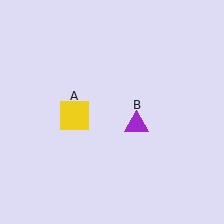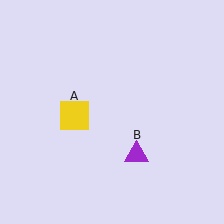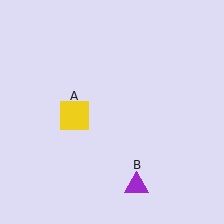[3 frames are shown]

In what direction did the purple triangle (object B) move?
The purple triangle (object B) moved down.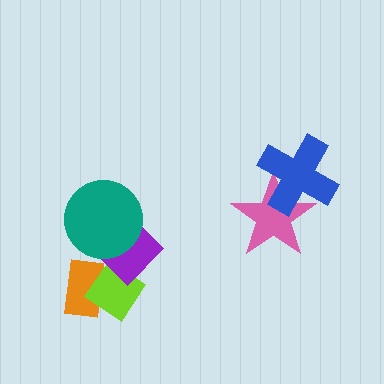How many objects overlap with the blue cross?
1 object overlaps with the blue cross.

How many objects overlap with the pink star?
1 object overlaps with the pink star.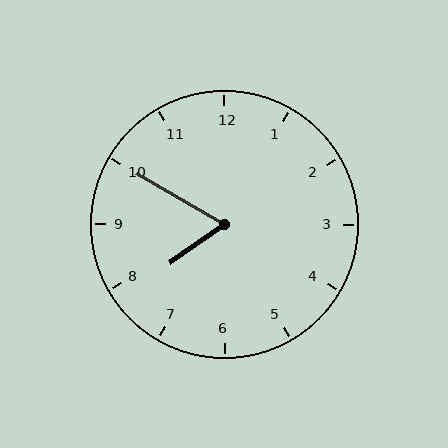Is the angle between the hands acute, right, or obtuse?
It is acute.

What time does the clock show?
7:50.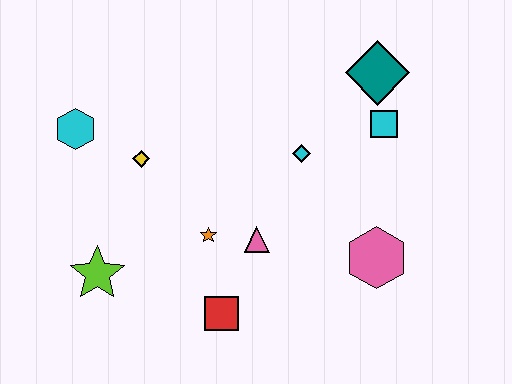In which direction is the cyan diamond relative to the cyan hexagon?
The cyan diamond is to the right of the cyan hexagon.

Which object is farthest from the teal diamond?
The lime star is farthest from the teal diamond.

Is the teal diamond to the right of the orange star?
Yes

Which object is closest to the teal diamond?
The cyan square is closest to the teal diamond.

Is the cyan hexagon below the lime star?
No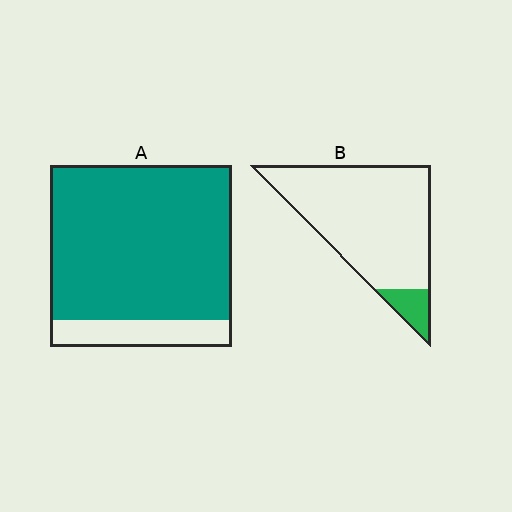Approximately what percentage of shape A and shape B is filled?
A is approximately 85% and B is approximately 10%.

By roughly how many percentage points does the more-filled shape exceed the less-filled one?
By roughly 75 percentage points (A over B).